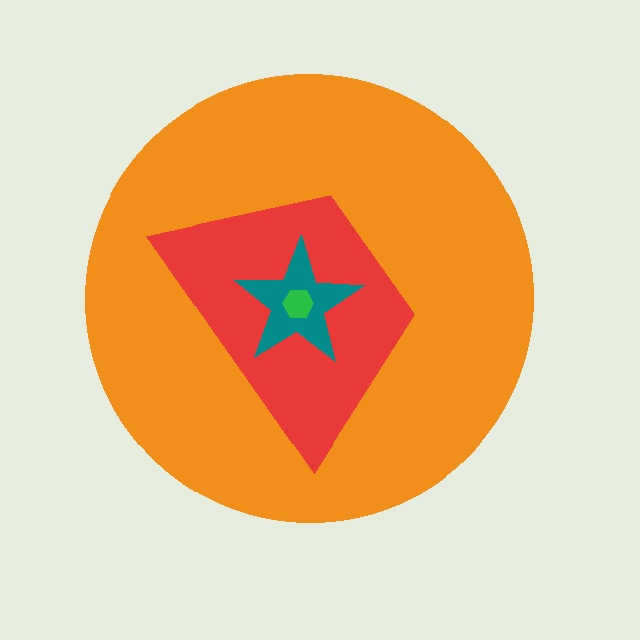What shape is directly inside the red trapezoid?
The teal star.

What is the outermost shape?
The orange circle.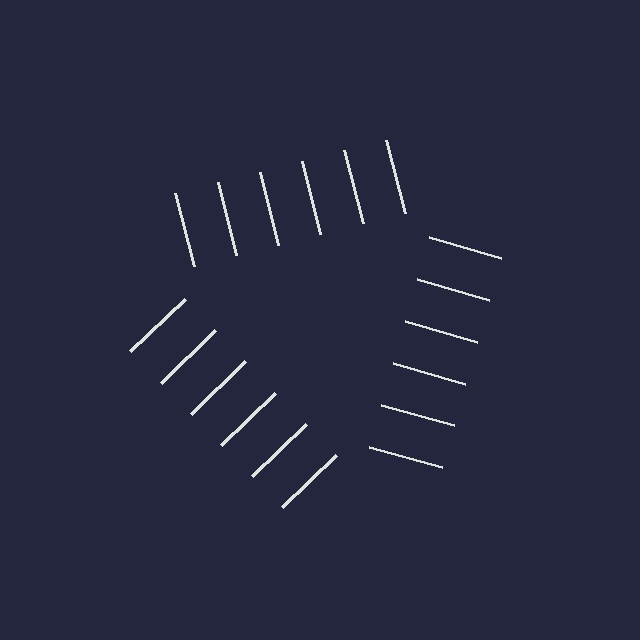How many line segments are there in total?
18 — 6 along each of the 3 edges.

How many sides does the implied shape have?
3 sides — the line-ends trace a triangle.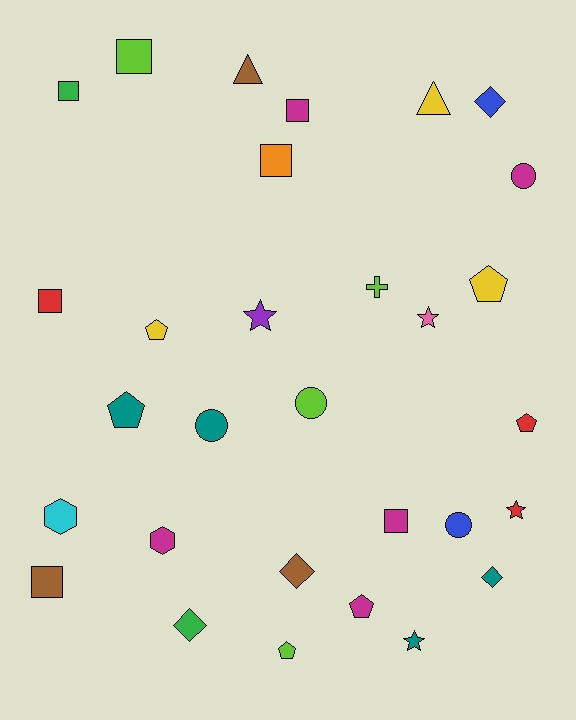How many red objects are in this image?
There are 3 red objects.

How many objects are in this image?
There are 30 objects.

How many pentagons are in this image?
There are 6 pentagons.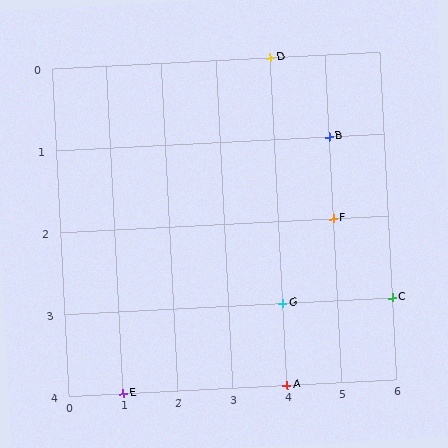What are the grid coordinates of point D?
Point D is at grid coordinates (4, 0).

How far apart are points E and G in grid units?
Points E and G are 3 columns and 1 row apart (about 3.2 grid units diagonally).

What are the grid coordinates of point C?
Point C is at grid coordinates (6, 3).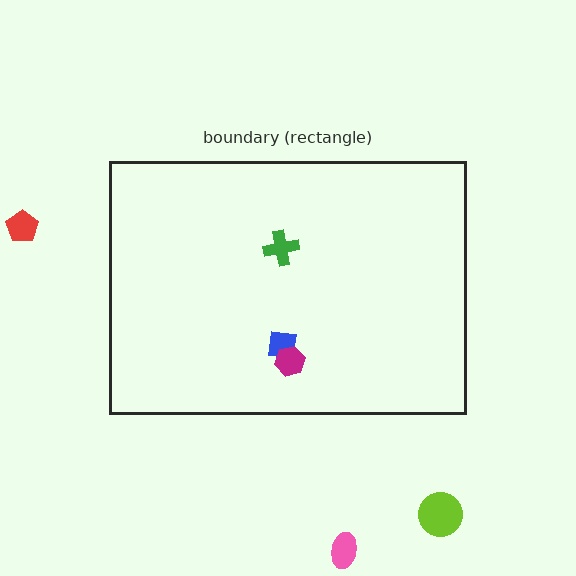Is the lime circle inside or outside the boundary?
Outside.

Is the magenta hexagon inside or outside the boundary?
Inside.